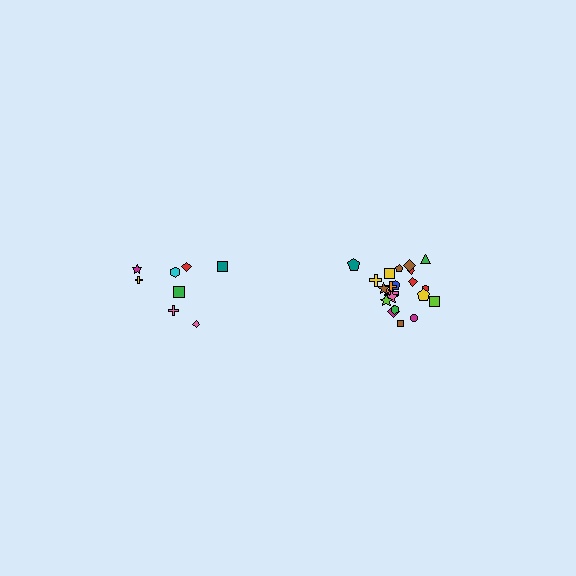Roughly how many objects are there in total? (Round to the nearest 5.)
Roughly 30 objects in total.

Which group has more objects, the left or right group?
The right group.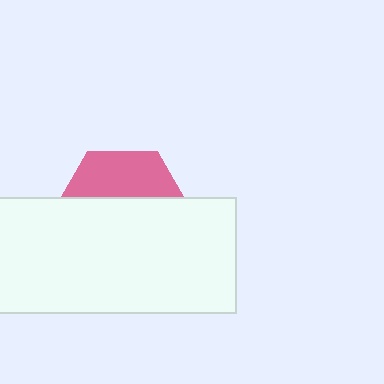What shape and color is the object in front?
The object in front is a white rectangle.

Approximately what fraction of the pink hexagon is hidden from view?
Roughly 65% of the pink hexagon is hidden behind the white rectangle.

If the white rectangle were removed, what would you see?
You would see the complete pink hexagon.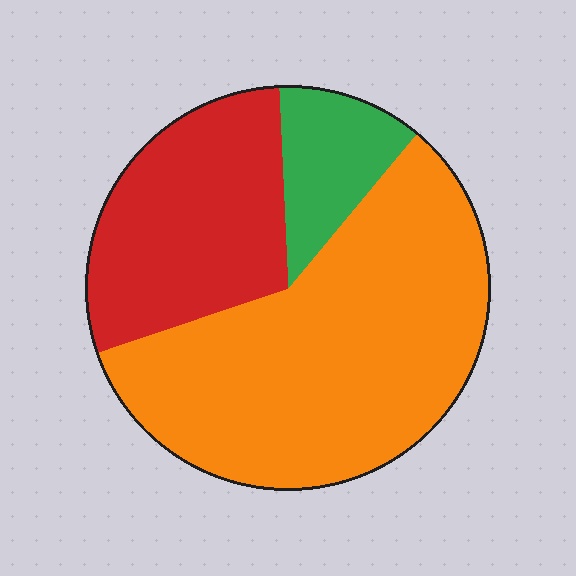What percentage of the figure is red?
Red takes up between a sixth and a third of the figure.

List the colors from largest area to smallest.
From largest to smallest: orange, red, green.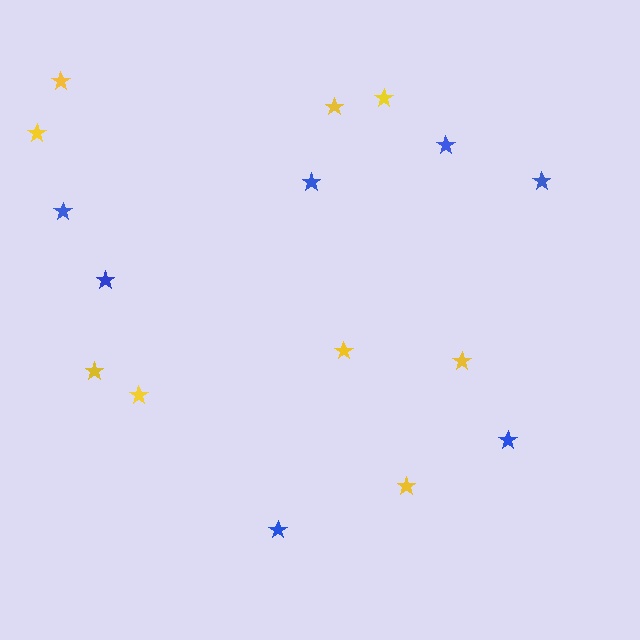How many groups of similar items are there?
There are 2 groups: one group of blue stars (7) and one group of yellow stars (9).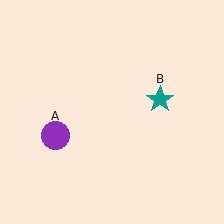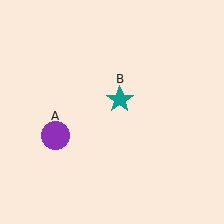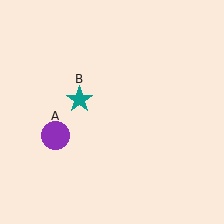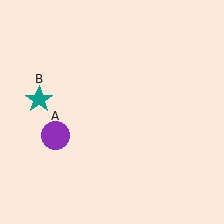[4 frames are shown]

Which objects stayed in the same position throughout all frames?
Purple circle (object A) remained stationary.